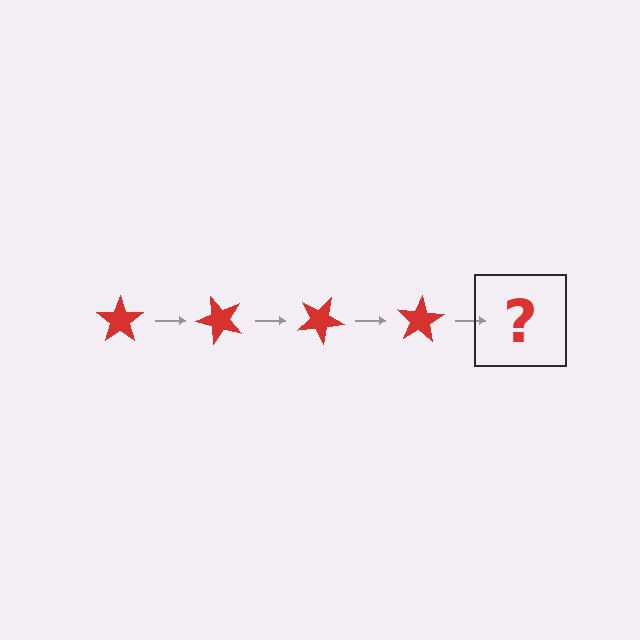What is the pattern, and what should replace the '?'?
The pattern is that the star rotates 50 degrees each step. The '?' should be a red star rotated 200 degrees.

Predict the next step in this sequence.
The next step is a red star rotated 200 degrees.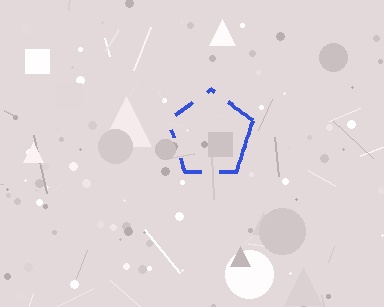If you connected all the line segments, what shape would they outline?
They would outline a pentagon.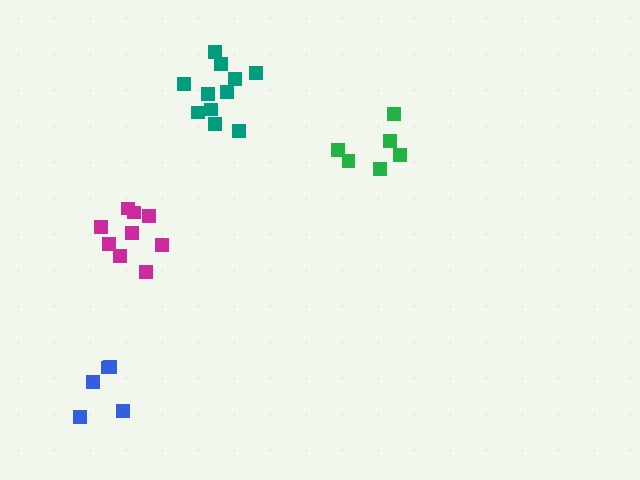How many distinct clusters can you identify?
There are 4 distinct clusters.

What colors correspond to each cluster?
The clusters are colored: magenta, green, blue, teal.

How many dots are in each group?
Group 1: 9 dots, Group 2: 6 dots, Group 3: 5 dots, Group 4: 11 dots (31 total).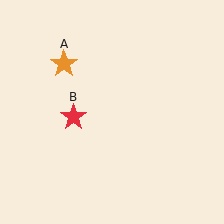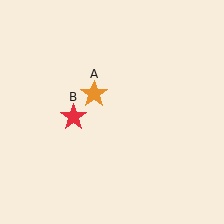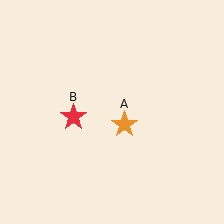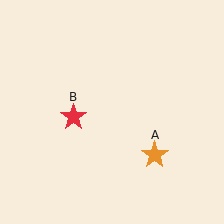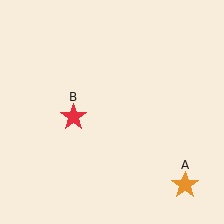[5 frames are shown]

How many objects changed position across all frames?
1 object changed position: orange star (object A).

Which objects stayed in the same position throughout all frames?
Red star (object B) remained stationary.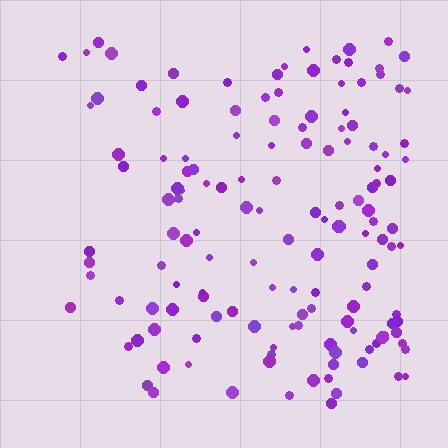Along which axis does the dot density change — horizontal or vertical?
Horizontal.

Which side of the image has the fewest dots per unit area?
The left.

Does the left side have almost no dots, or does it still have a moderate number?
Still a moderate number, just noticeably fewer than the right.